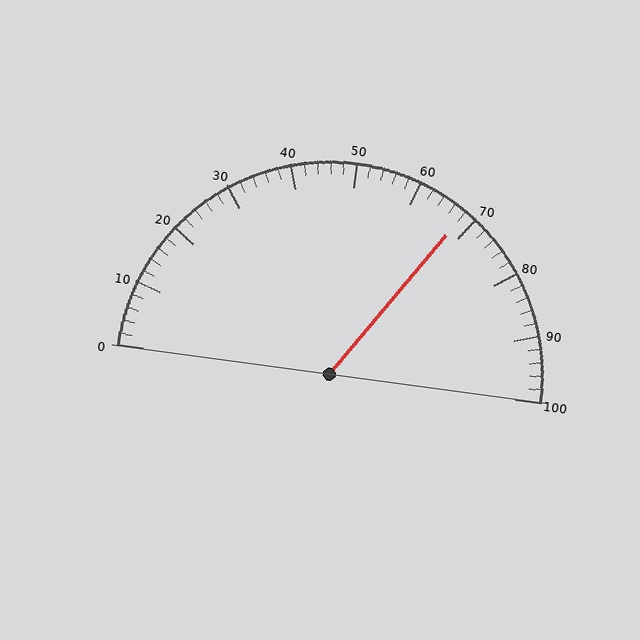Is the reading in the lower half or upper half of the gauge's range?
The reading is in the upper half of the range (0 to 100).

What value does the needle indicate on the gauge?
The needle indicates approximately 68.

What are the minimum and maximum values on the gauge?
The gauge ranges from 0 to 100.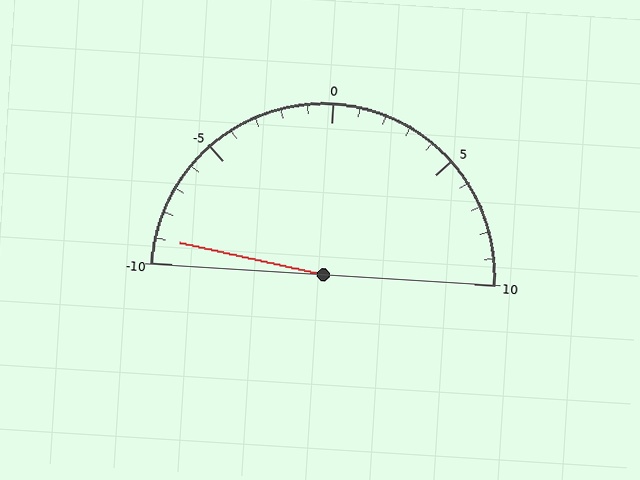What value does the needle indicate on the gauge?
The needle indicates approximately -9.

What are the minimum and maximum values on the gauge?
The gauge ranges from -10 to 10.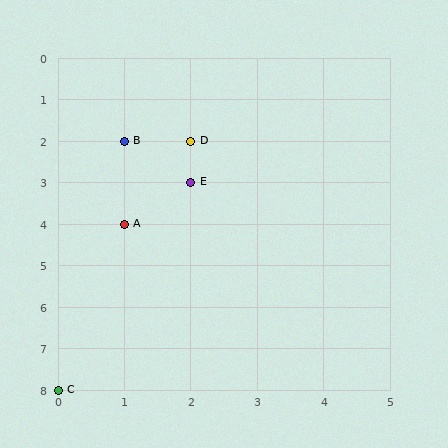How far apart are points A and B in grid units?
Points A and B are 2 rows apart.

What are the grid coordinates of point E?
Point E is at grid coordinates (2, 3).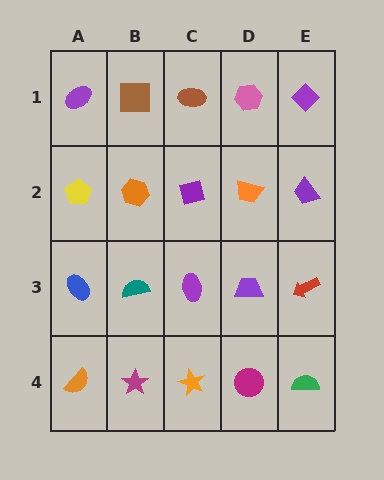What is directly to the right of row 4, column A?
A magenta star.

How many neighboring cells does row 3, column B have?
4.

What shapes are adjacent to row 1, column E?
A purple trapezoid (row 2, column E), a pink hexagon (row 1, column D).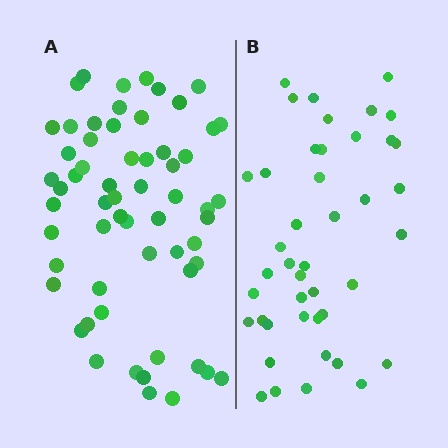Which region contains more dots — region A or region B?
Region A (the left region) has more dots.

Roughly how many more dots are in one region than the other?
Region A has approximately 15 more dots than region B.